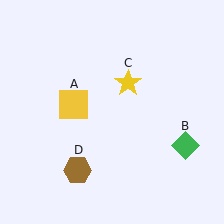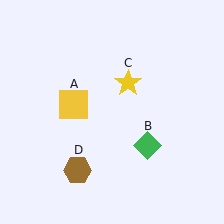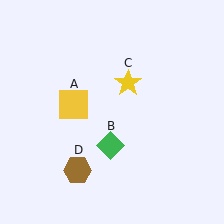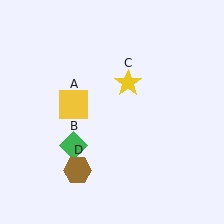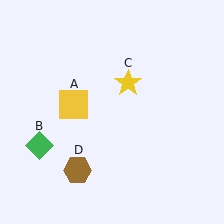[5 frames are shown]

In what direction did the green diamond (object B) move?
The green diamond (object B) moved left.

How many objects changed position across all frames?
1 object changed position: green diamond (object B).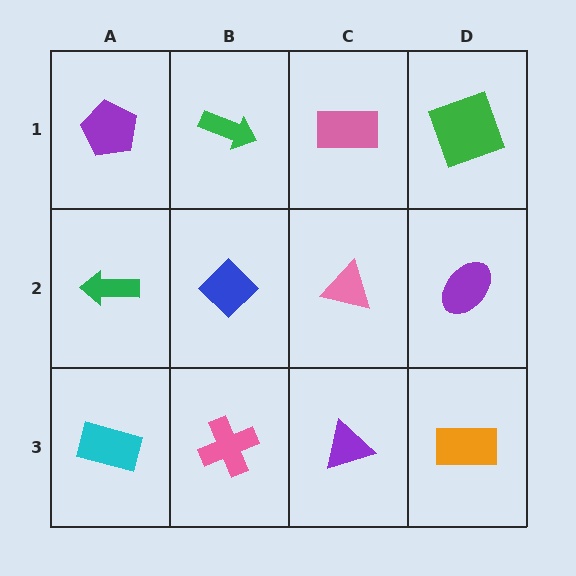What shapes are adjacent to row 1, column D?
A purple ellipse (row 2, column D), a pink rectangle (row 1, column C).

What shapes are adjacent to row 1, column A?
A green arrow (row 2, column A), a green arrow (row 1, column B).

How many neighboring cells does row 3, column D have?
2.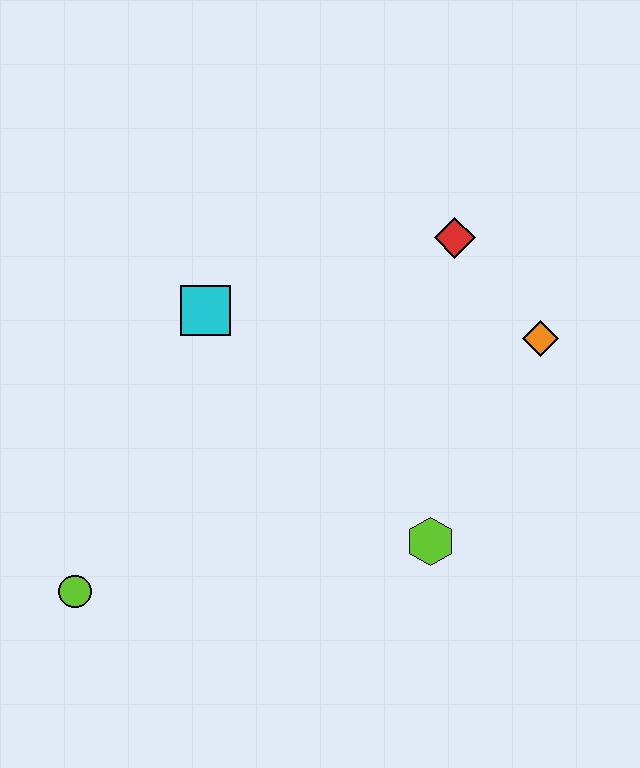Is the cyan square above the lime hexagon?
Yes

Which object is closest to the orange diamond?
The red diamond is closest to the orange diamond.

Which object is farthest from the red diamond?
The lime circle is farthest from the red diamond.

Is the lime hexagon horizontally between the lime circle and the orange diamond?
Yes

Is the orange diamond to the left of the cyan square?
No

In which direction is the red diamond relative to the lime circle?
The red diamond is to the right of the lime circle.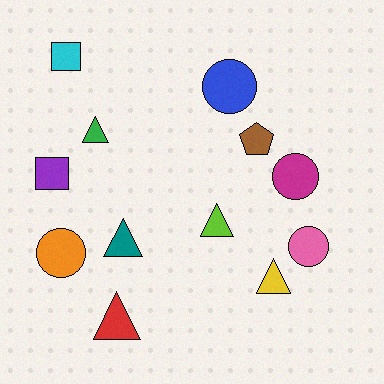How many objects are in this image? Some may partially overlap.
There are 12 objects.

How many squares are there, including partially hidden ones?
There are 2 squares.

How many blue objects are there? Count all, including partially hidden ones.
There is 1 blue object.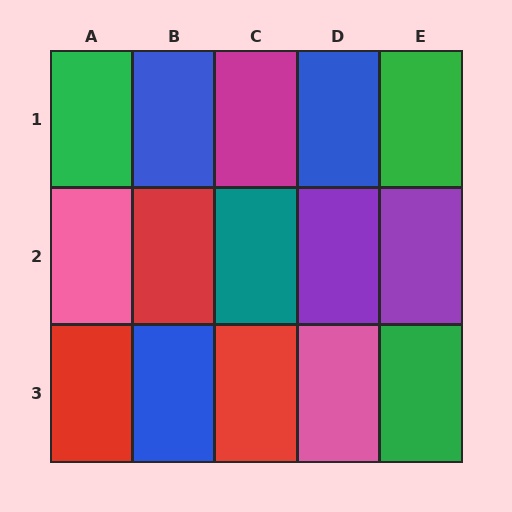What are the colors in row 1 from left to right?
Green, blue, magenta, blue, green.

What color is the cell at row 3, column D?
Pink.